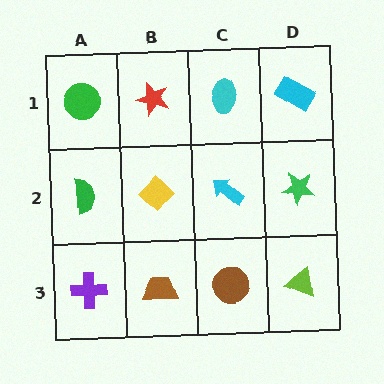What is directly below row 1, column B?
A yellow diamond.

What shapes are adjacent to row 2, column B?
A red star (row 1, column B), a brown trapezoid (row 3, column B), a green semicircle (row 2, column A), a cyan arrow (row 2, column C).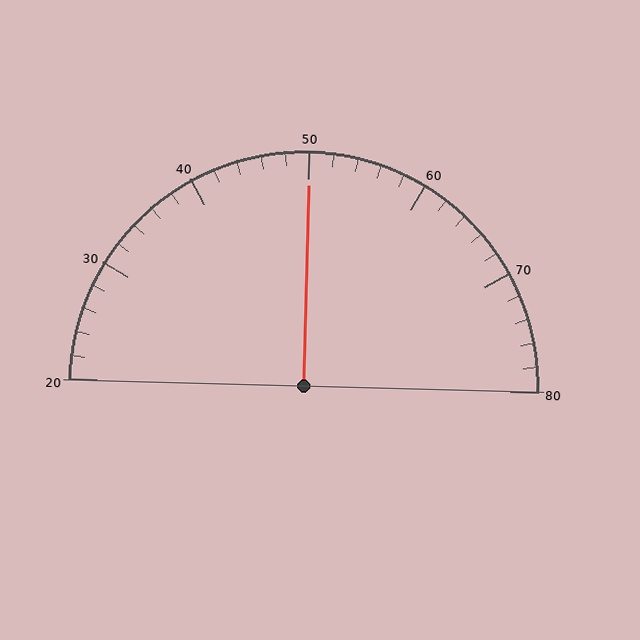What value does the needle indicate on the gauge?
The needle indicates approximately 50.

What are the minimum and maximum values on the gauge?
The gauge ranges from 20 to 80.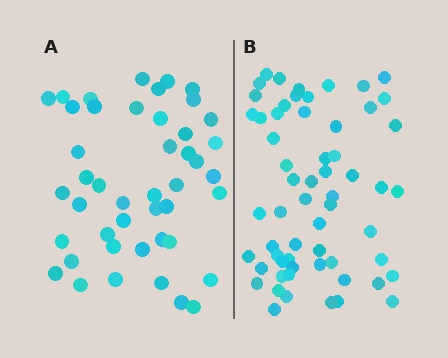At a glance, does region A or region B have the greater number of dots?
Region B (the right region) has more dots.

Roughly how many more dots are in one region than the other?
Region B has approximately 15 more dots than region A.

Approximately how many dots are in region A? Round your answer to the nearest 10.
About 40 dots. (The exact count is 45, which rounds to 40.)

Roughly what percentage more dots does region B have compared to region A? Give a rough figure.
About 35% more.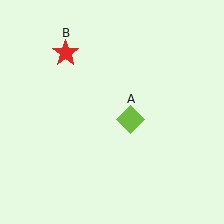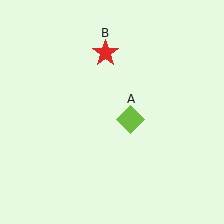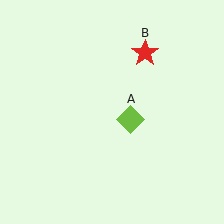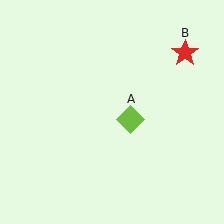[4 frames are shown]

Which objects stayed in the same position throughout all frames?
Lime diamond (object A) remained stationary.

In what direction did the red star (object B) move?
The red star (object B) moved right.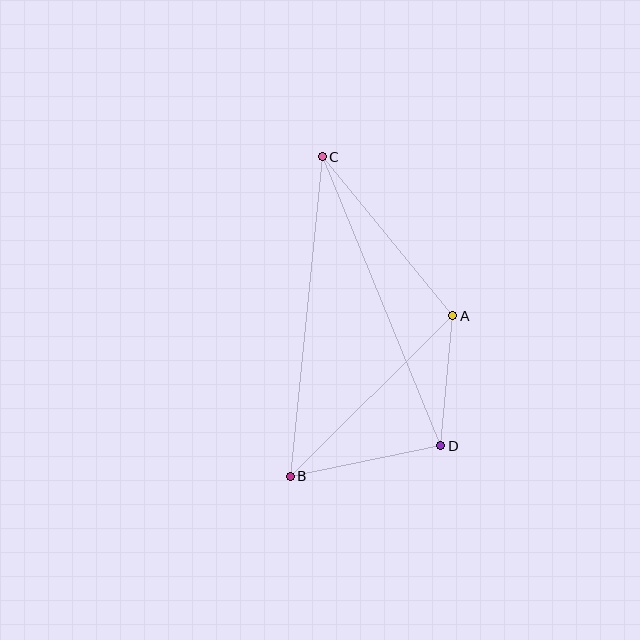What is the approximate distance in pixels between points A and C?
The distance between A and C is approximately 206 pixels.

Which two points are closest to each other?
Points A and D are closest to each other.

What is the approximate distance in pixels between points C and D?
The distance between C and D is approximately 312 pixels.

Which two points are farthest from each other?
Points B and C are farthest from each other.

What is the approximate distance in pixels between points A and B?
The distance between A and B is approximately 229 pixels.